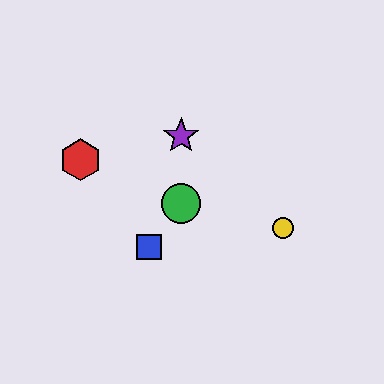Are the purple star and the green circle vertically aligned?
Yes, both are at x≈181.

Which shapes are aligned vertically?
The green circle, the purple star are aligned vertically.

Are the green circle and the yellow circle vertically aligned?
No, the green circle is at x≈181 and the yellow circle is at x≈283.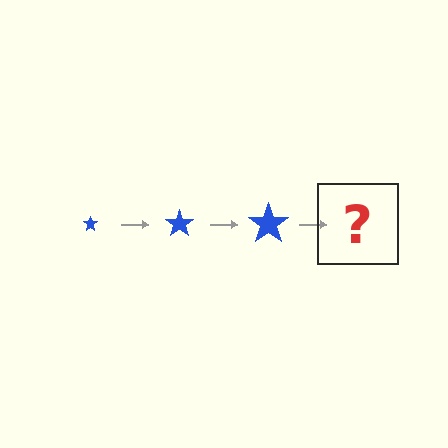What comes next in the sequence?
The next element should be a blue star, larger than the previous one.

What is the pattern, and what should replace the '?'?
The pattern is that the star gets progressively larger each step. The '?' should be a blue star, larger than the previous one.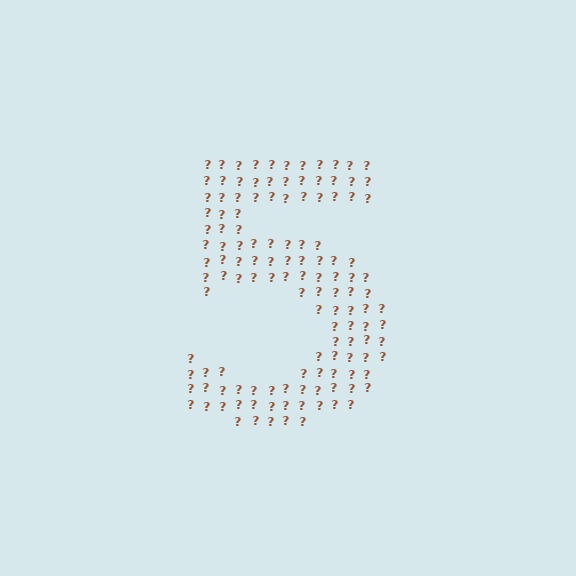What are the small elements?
The small elements are question marks.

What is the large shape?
The large shape is the digit 5.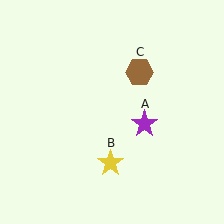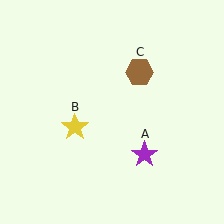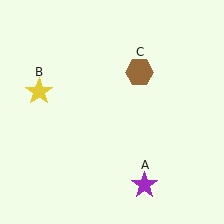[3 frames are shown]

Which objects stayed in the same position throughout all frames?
Brown hexagon (object C) remained stationary.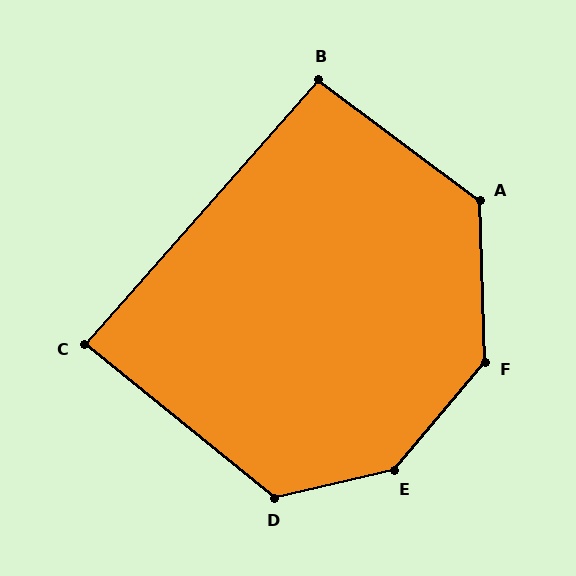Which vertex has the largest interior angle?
E, at approximately 143 degrees.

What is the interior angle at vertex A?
Approximately 129 degrees (obtuse).